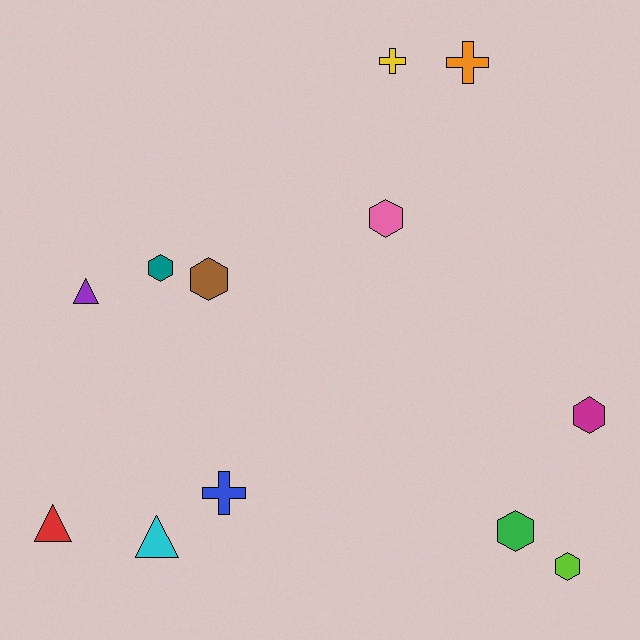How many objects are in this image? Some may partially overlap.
There are 12 objects.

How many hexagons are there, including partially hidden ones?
There are 6 hexagons.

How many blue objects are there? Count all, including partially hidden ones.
There is 1 blue object.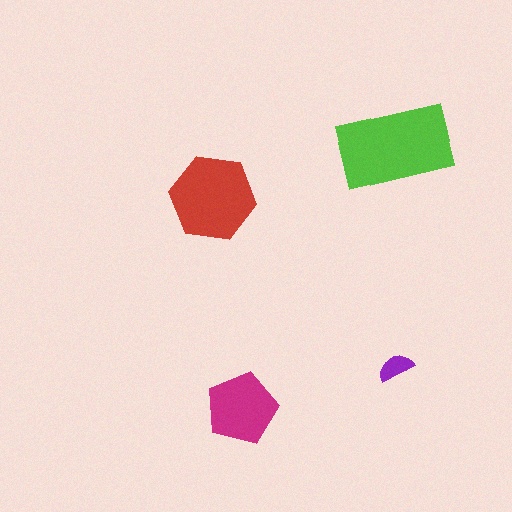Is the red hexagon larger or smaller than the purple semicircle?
Larger.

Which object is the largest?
The lime rectangle.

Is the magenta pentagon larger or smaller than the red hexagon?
Smaller.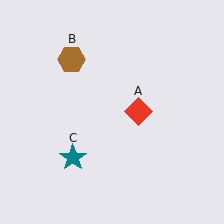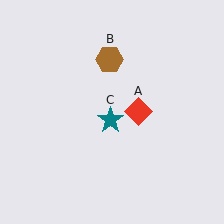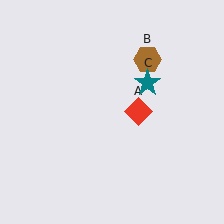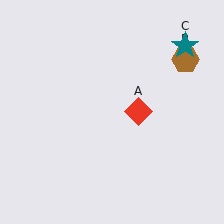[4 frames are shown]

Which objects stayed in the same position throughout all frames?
Red diamond (object A) remained stationary.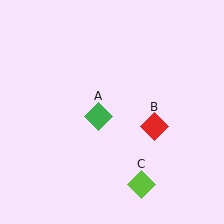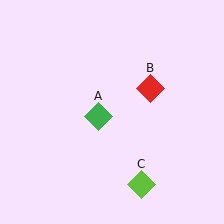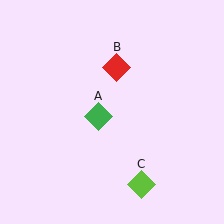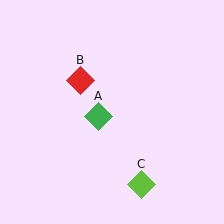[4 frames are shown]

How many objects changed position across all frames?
1 object changed position: red diamond (object B).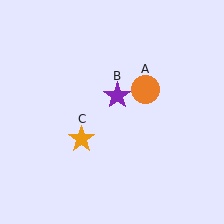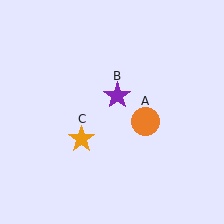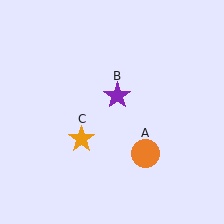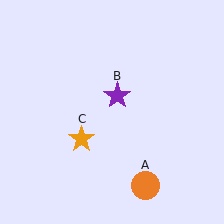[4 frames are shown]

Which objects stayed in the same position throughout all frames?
Purple star (object B) and orange star (object C) remained stationary.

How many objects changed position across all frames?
1 object changed position: orange circle (object A).